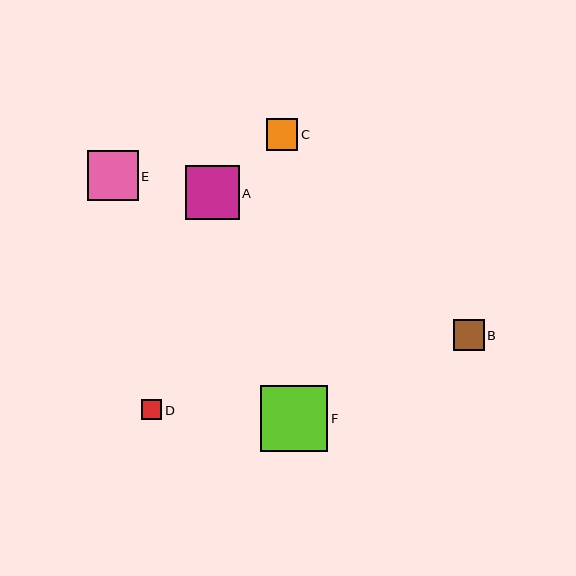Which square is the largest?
Square F is the largest with a size of approximately 67 pixels.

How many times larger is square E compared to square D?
Square E is approximately 2.4 times the size of square D.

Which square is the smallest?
Square D is the smallest with a size of approximately 20 pixels.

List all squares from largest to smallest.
From largest to smallest: F, A, E, C, B, D.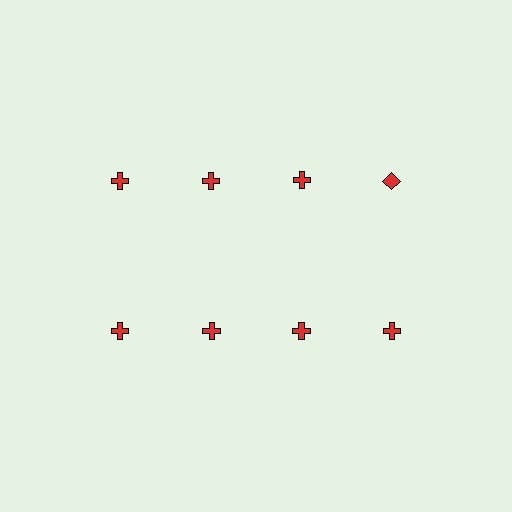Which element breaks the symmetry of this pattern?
The red diamond in the top row, second from right column breaks the symmetry. All other shapes are red crosses.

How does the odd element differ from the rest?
It has a different shape: diamond instead of cross.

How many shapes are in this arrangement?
There are 8 shapes arranged in a grid pattern.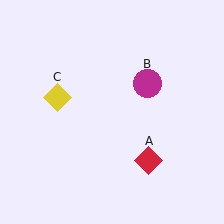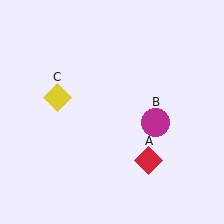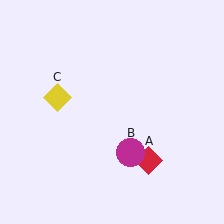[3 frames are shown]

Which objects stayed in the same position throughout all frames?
Red diamond (object A) and yellow diamond (object C) remained stationary.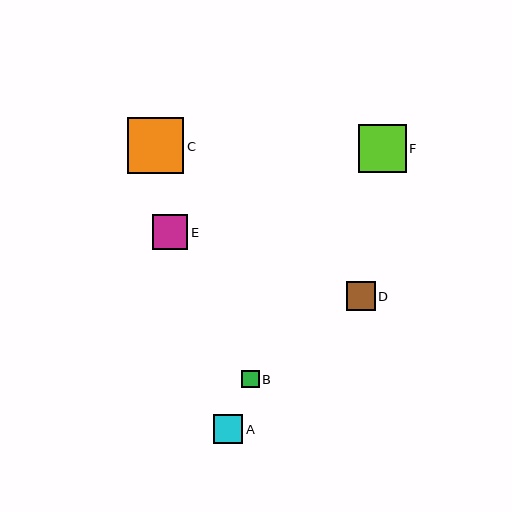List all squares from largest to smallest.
From largest to smallest: C, F, E, A, D, B.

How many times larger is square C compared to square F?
Square C is approximately 1.2 times the size of square F.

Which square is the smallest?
Square B is the smallest with a size of approximately 17 pixels.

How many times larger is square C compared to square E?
Square C is approximately 1.6 times the size of square E.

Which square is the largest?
Square C is the largest with a size of approximately 56 pixels.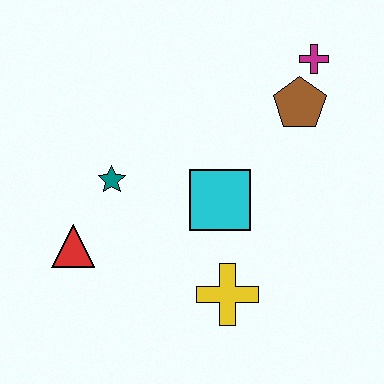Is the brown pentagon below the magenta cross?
Yes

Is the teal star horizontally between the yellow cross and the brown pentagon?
No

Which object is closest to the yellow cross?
The cyan square is closest to the yellow cross.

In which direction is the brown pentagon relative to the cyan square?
The brown pentagon is above the cyan square.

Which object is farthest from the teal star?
The magenta cross is farthest from the teal star.